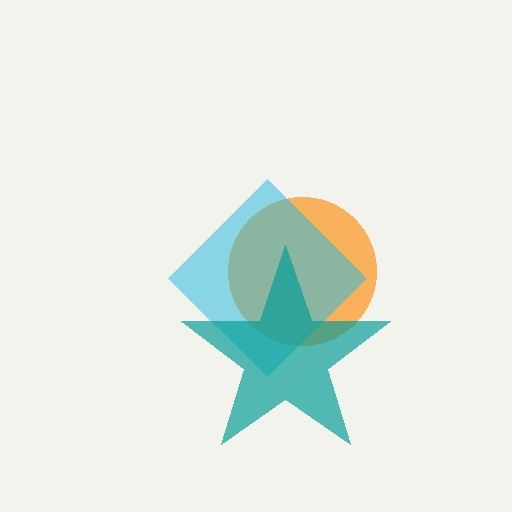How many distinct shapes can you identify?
There are 3 distinct shapes: an orange circle, a cyan diamond, a teal star.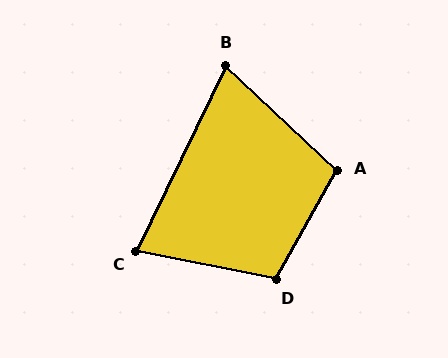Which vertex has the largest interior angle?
D, at approximately 108 degrees.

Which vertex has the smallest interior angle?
B, at approximately 72 degrees.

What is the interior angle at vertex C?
Approximately 76 degrees (acute).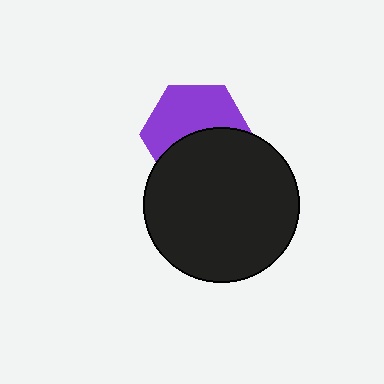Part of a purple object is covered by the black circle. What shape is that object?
It is a hexagon.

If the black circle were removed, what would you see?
You would see the complete purple hexagon.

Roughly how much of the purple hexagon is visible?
About half of it is visible (roughly 53%).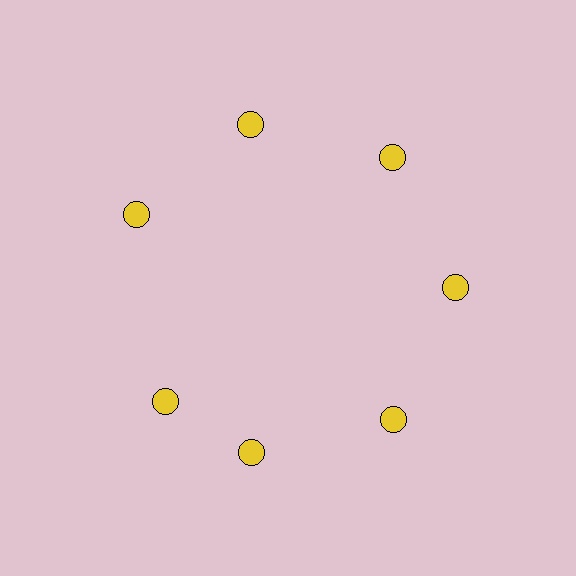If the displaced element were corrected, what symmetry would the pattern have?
It would have 7-fold rotational symmetry — the pattern would map onto itself every 51 degrees.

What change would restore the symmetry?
The symmetry would be restored by rotating it back into even spacing with its neighbors so that all 7 circles sit at equal angles and equal distance from the center.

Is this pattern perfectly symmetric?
No. The 7 yellow circles are arranged in a ring, but one element near the 8 o'clock position is rotated out of alignment along the ring, breaking the 7-fold rotational symmetry.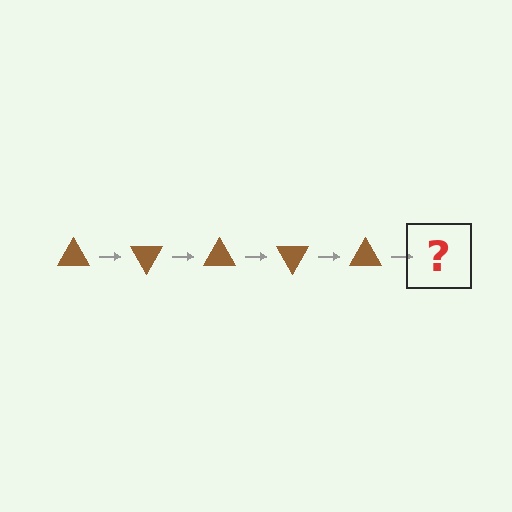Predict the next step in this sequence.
The next step is a brown triangle rotated 300 degrees.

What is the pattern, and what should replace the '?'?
The pattern is that the triangle rotates 60 degrees each step. The '?' should be a brown triangle rotated 300 degrees.